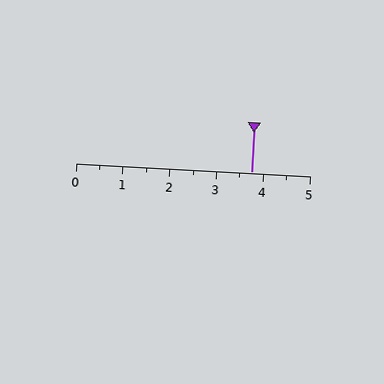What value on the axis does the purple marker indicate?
The marker indicates approximately 3.8.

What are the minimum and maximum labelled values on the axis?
The axis runs from 0 to 5.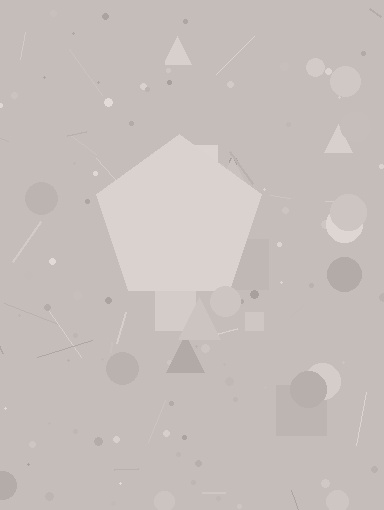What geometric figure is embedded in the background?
A pentagon is embedded in the background.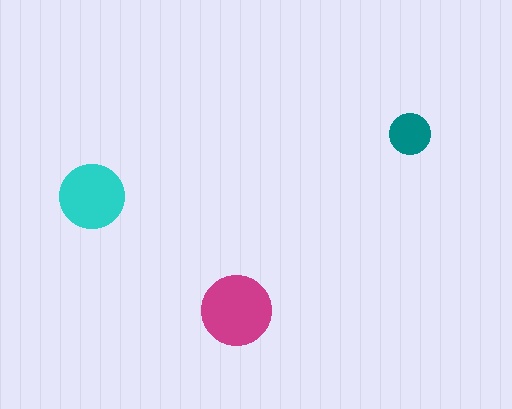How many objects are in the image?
There are 3 objects in the image.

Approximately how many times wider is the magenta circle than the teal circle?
About 1.5 times wider.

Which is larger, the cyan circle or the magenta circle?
The magenta one.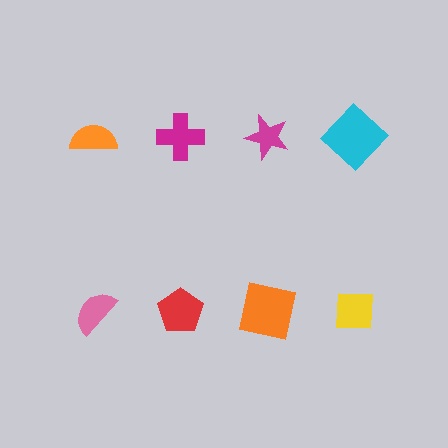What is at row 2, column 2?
A red pentagon.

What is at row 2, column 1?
A pink semicircle.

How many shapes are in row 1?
4 shapes.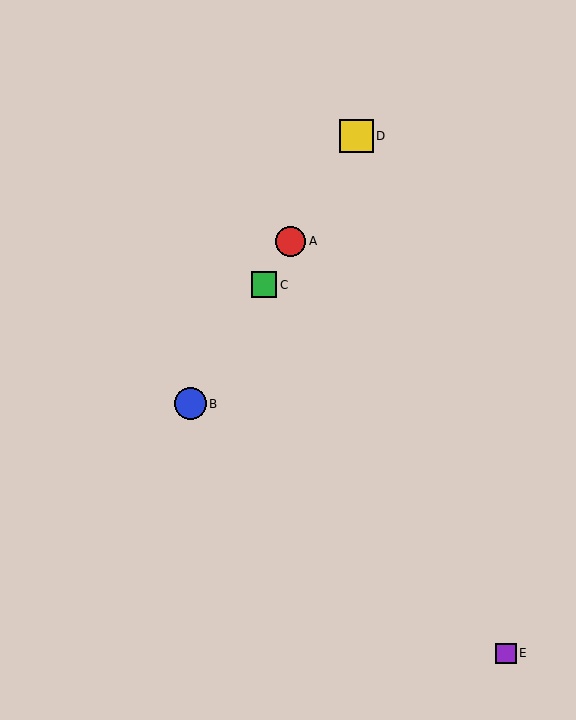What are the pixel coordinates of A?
Object A is at (291, 241).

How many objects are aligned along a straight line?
4 objects (A, B, C, D) are aligned along a straight line.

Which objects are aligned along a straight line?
Objects A, B, C, D are aligned along a straight line.